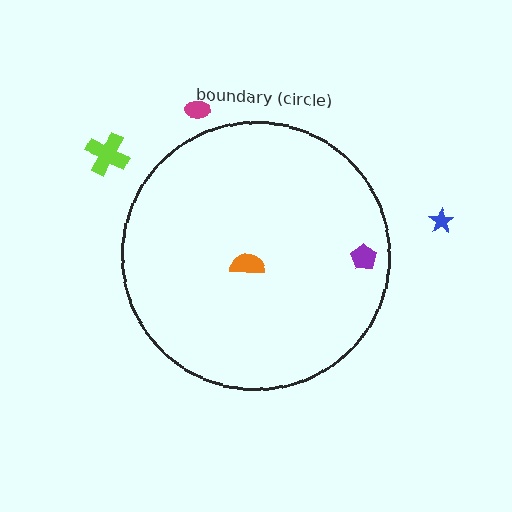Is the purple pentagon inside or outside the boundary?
Inside.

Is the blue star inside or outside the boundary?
Outside.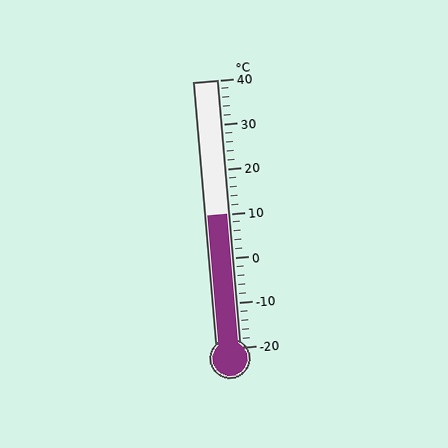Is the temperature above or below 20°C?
The temperature is below 20°C.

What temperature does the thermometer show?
The thermometer shows approximately 10°C.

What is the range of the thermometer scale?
The thermometer scale ranges from -20°C to 40°C.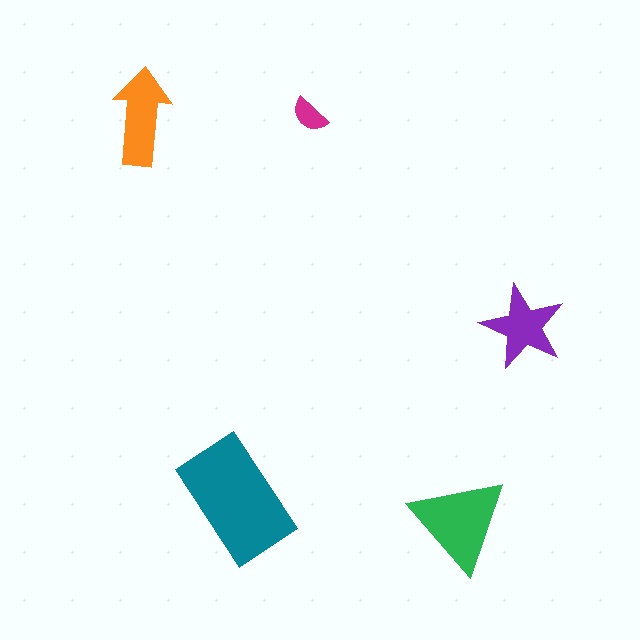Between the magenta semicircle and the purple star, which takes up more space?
The purple star.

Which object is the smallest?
The magenta semicircle.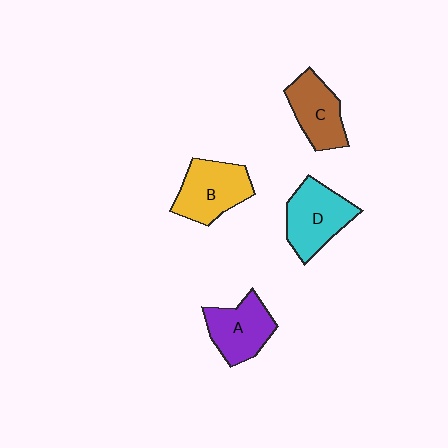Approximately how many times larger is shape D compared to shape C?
Approximately 1.2 times.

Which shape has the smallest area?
Shape C (brown).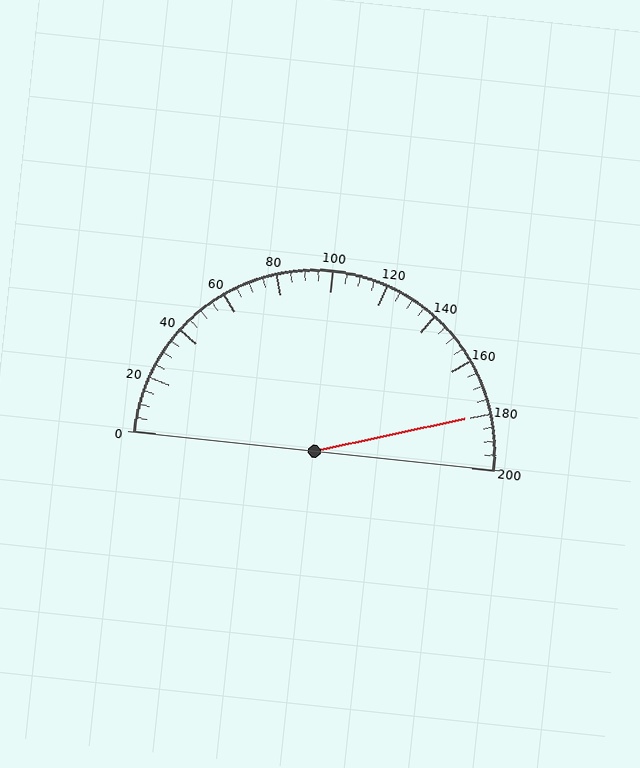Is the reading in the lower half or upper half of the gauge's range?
The reading is in the upper half of the range (0 to 200).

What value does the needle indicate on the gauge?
The needle indicates approximately 180.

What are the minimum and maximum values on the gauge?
The gauge ranges from 0 to 200.